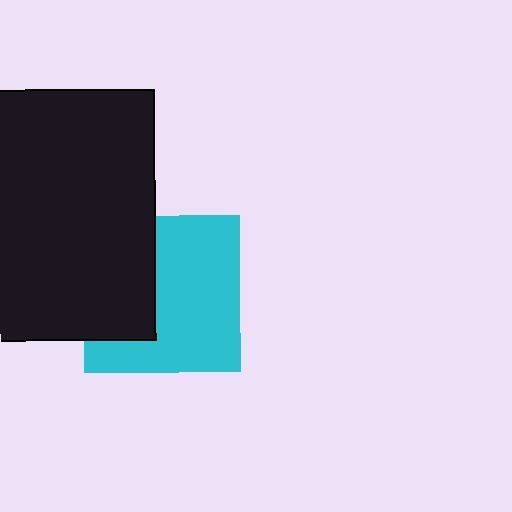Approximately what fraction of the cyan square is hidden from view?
Roughly 37% of the cyan square is hidden behind the black rectangle.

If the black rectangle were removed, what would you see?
You would see the complete cyan square.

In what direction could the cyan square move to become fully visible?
The cyan square could move right. That would shift it out from behind the black rectangle entirely.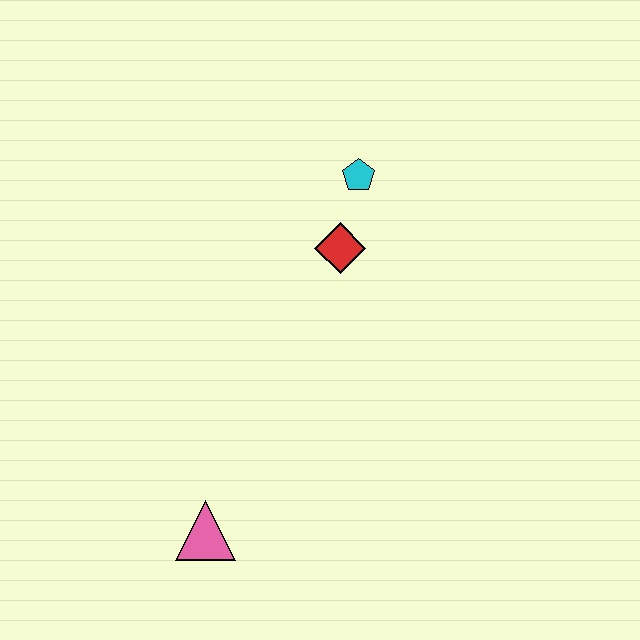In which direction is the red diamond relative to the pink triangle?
The red diamond is above the pink triangle.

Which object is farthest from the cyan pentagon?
The pink triangle is farthest from the cyan pentagon.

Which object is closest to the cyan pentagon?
The red diamond is closest to the cyan pentagon.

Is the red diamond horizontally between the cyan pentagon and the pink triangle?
Yes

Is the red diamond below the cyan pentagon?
Yes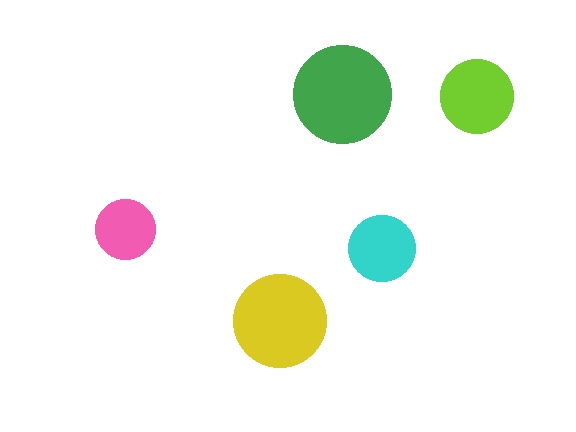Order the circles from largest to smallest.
the green one, the yellow one, the lime one, the cyan one, the pink one.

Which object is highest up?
The green circle is topmost.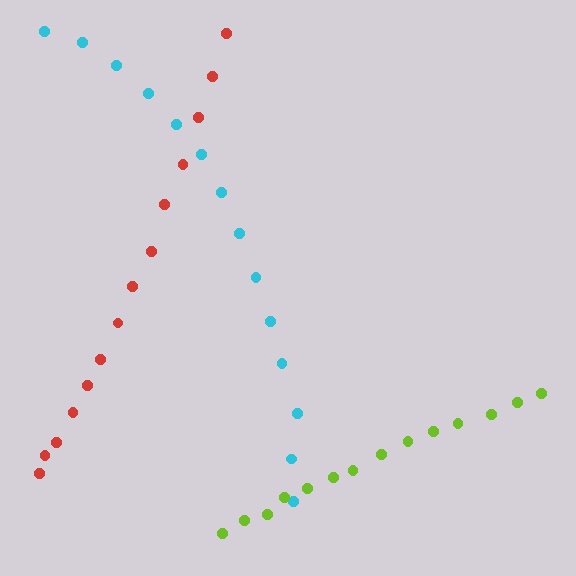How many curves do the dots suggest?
There are 3 distinct paths.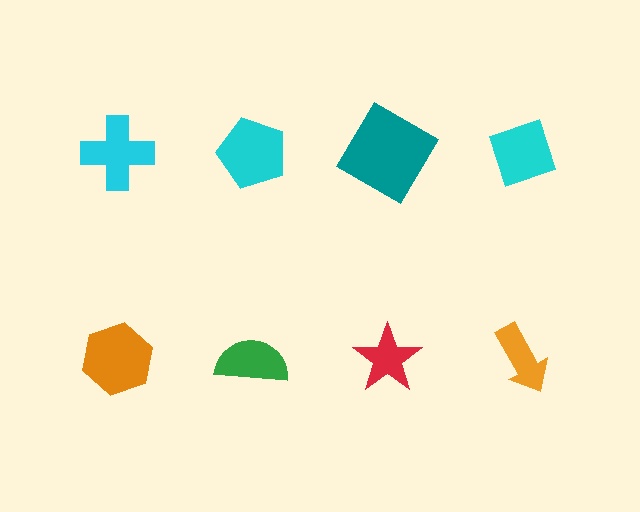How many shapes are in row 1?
4 shapes.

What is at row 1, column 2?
A cyan pentagon.